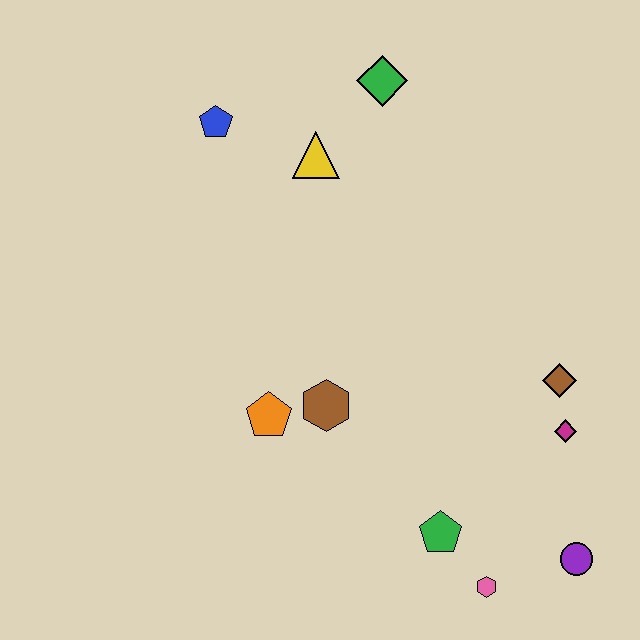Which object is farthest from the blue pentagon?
The purple circle is farthest from the blue pentagon.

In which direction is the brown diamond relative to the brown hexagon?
The brown diamond is to the right of the brown hexagon.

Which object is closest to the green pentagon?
The pink hexagon is closest to the green pentagon.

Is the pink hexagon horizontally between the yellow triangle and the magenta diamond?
Yes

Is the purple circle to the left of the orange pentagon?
No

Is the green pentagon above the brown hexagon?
No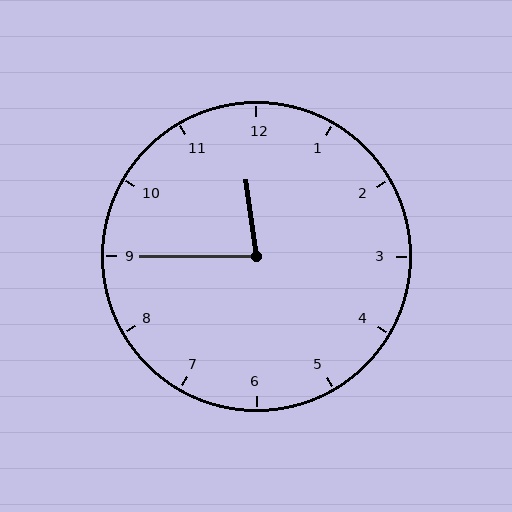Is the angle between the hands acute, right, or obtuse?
It is acute.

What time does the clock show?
11:45.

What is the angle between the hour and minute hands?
Approximately 82 degrees.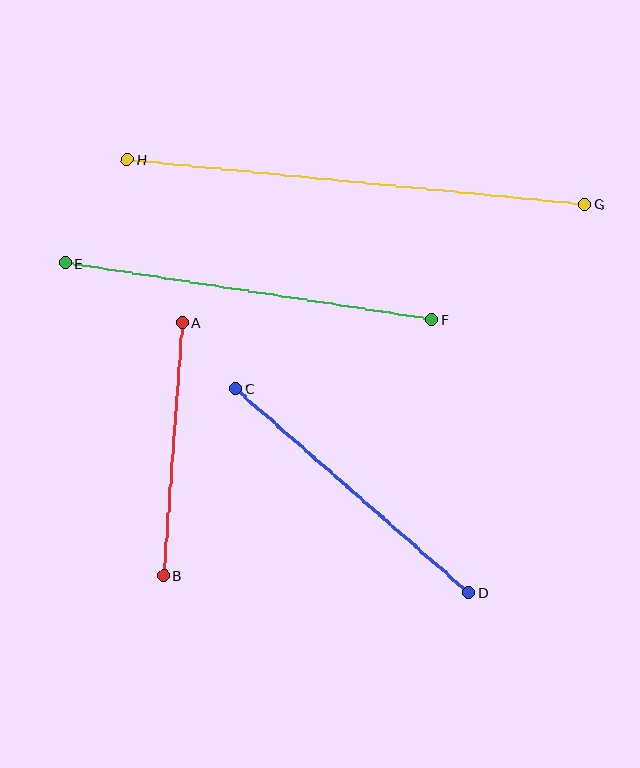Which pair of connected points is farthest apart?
Points G and H are farthest apart.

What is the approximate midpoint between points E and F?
The midpoint is at approximately (249, 291) pixels.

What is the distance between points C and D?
The distance is approximately 310 pixels.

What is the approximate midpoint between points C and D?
The midpoint is at approximately (352, 490) pixels.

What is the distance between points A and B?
The distance is approximately 254 pixels.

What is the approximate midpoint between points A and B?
The midpoint is at approximately (173, 449) pixels.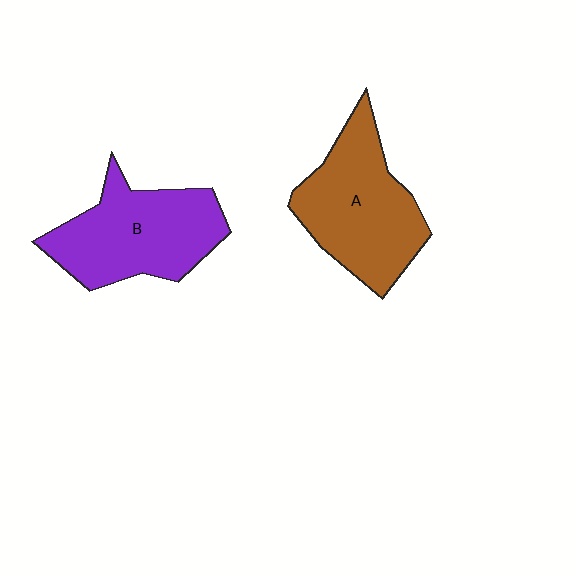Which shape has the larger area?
Shape A (brown).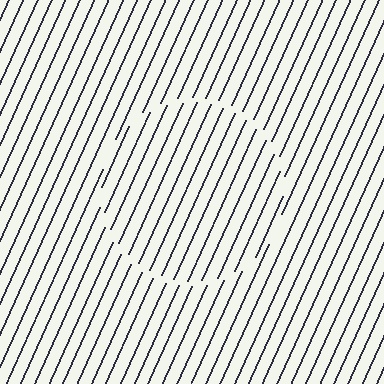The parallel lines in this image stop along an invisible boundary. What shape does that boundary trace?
An illusory circle. The interior of the shape contains the same grating, shifted by half a period — the contour is defined by the phase discontinuity where line-ends from the inner and outer gratings abut.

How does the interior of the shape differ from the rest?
The interior of the shape contains the same grating, shifted by half a period — the contour is defined by the phase discontinuity where line-ends from the inner and outer gratings abut.